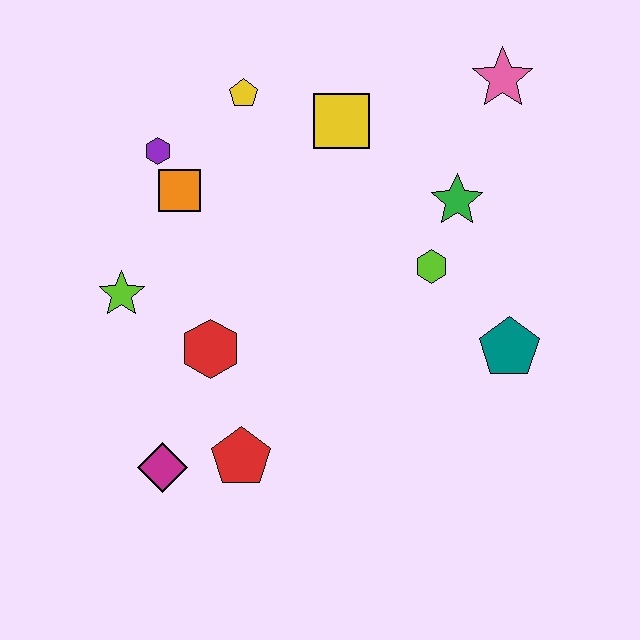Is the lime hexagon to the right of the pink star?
No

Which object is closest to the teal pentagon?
The lime hexagon is closest to the teal pentagon.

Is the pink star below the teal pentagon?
No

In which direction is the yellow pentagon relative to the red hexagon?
The yellow pentagon is above the red hexagon.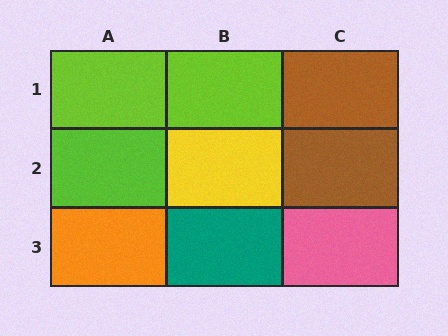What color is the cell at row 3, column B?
Teal.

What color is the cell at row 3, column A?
Orange.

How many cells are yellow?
1 cell is yellow.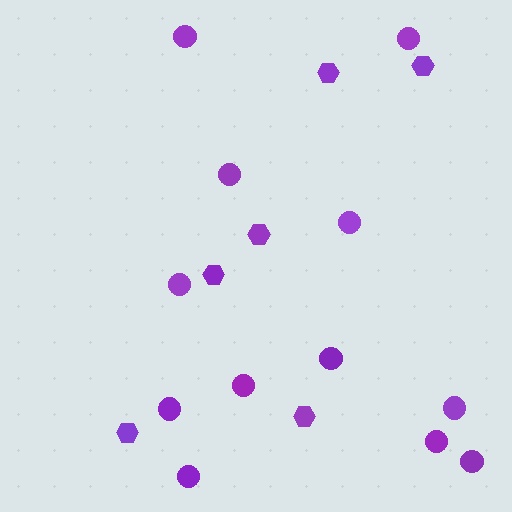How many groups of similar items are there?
There are 2 groups: one group of circles (12) and one group of hexagons (6).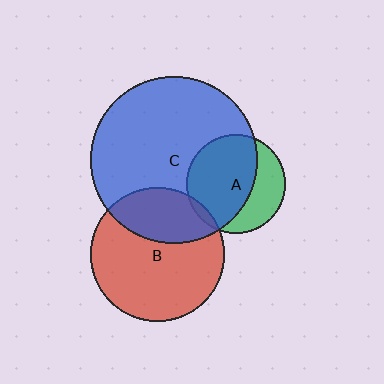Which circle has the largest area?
Circle C (blue).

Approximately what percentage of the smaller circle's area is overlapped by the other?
Approximately 65%.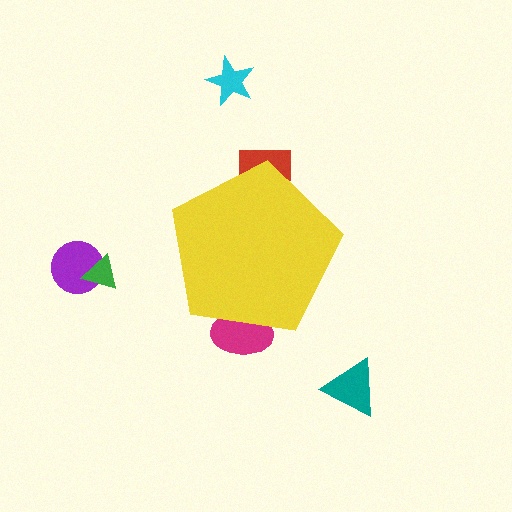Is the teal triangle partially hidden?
No, the teal triangle is fully visible.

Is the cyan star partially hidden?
No, the cyan star is fully visible.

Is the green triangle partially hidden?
No, the green triangle is fully visible.